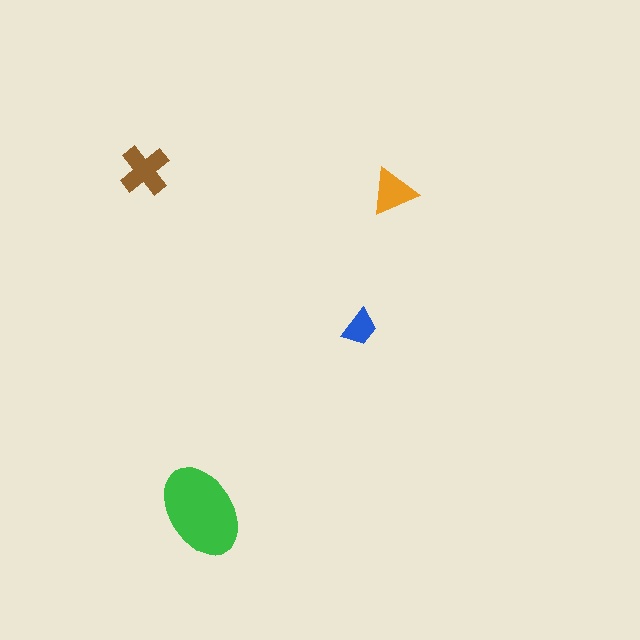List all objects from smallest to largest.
The blue trapezoid, the orange triangle, the brown cross, the green ellipse.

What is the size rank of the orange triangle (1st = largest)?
3rd.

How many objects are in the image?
There are 4 objects in the image.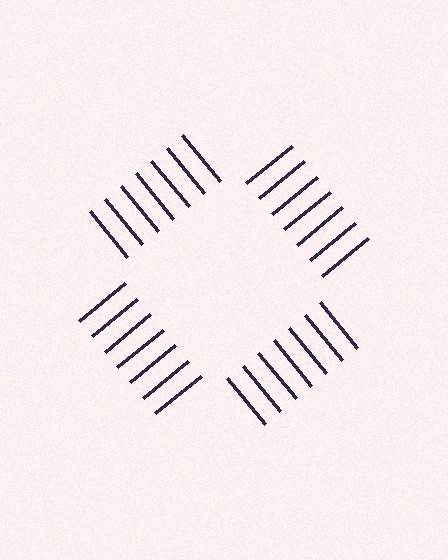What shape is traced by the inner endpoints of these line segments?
An illusory square — the line segments terminate on its edges but no continuous stroke is drawn.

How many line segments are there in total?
28 — 7 along each of the 4 edges.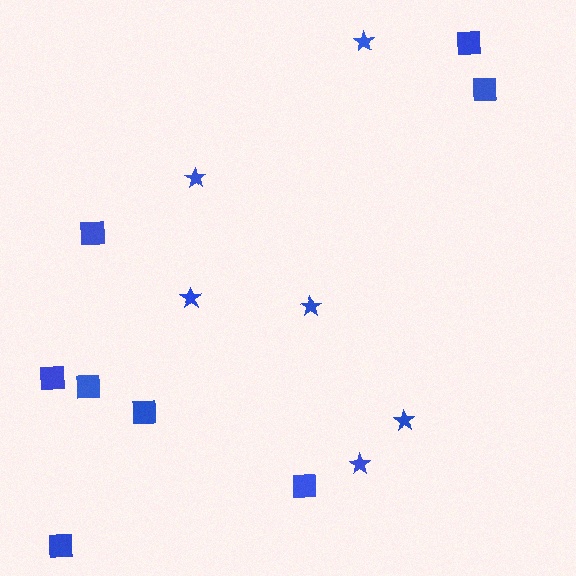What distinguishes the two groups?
There are 2 groups: one group of stars (6) and one group of squares (8).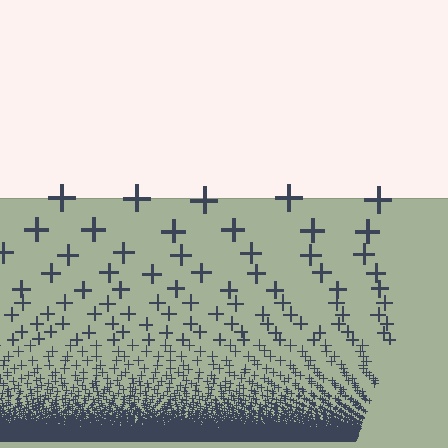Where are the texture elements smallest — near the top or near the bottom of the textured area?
Near the bottom.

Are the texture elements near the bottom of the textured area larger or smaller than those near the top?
Smaller. The gradient is inverted — elements near the bottom are smaller and denser.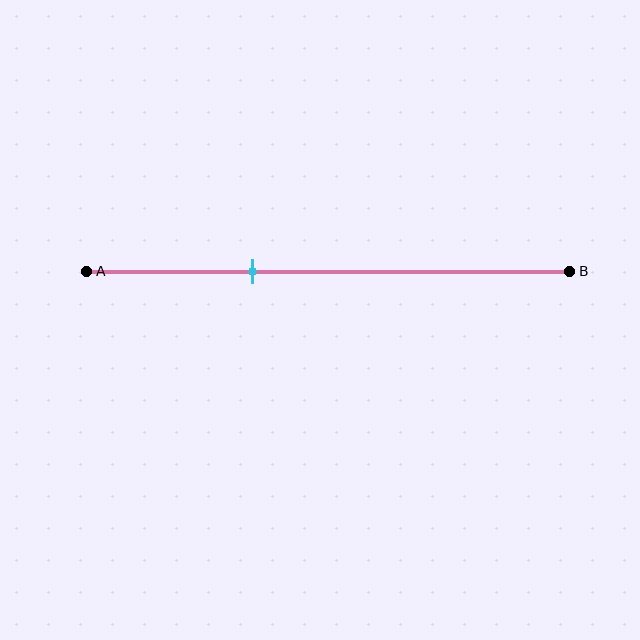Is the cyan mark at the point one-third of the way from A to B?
Yes, the mark is approximately at the one-third point.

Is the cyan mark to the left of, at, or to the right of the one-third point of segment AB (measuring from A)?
The cyan mark is approximately at the one-third point of segment AB.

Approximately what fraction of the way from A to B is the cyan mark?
The cyan mark is approximately 35% of the way from A to B.